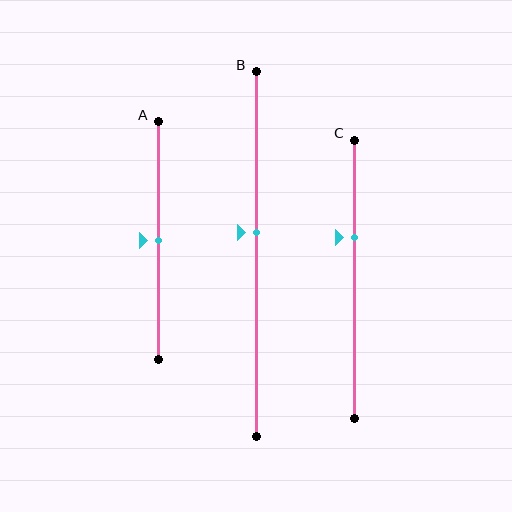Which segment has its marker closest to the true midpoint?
Segment A has its marker closest to the true midpoint.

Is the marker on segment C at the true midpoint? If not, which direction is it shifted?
No, the marker on segment C is shifted upward by about 15% of the segment length.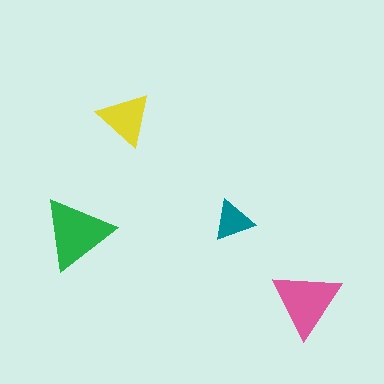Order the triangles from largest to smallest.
the green one, the pink one, the yellow one, the teal one.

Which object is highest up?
The yellow triangle is topmost.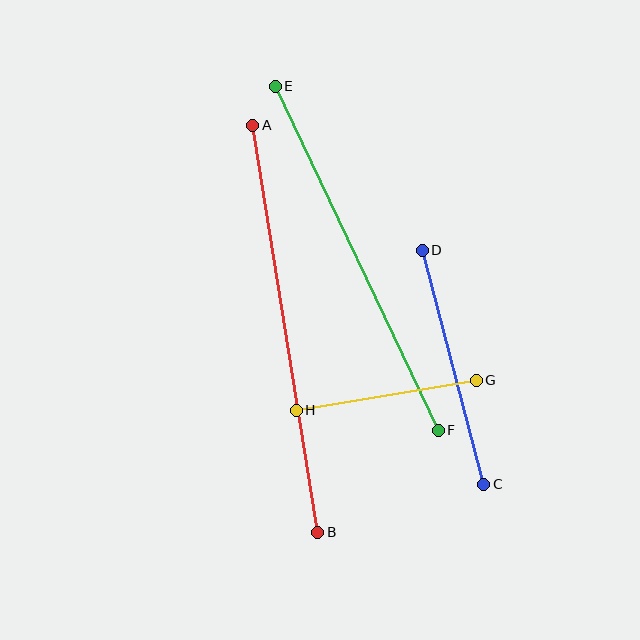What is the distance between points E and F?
The distance is approximately 381 pixels.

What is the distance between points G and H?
The distance is approximately 183 pixels.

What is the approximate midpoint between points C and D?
The midpoint is at approximately (453, 367) pixels.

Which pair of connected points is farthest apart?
Points A and B are farthest apart.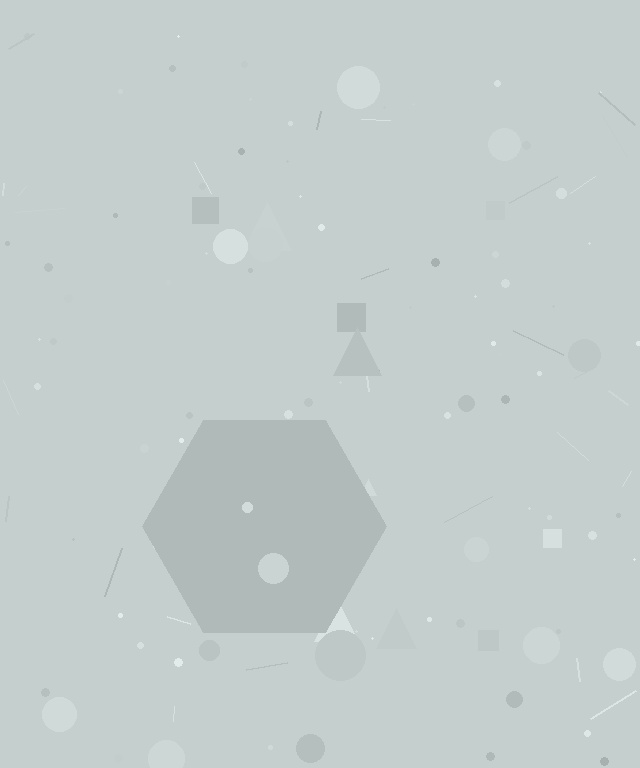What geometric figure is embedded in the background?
A hexagon is embedded in the background.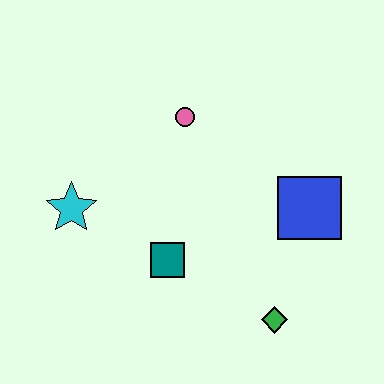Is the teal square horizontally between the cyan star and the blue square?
Yes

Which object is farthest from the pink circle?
The green diamond is farthest from the pink circle.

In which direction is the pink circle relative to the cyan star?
The pink circle is to the right of the cyan star.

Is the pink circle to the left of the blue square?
Yes